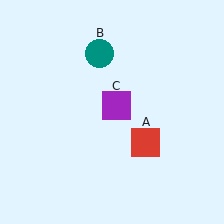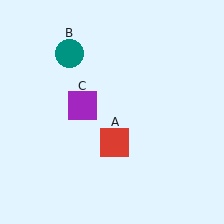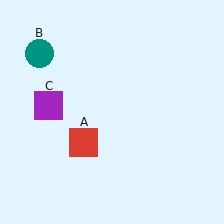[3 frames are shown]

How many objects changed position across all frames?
3 objects changed position: red square (object A), teal circle (object B), purple square (object C).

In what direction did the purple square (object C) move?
The purple square (object C) moved left.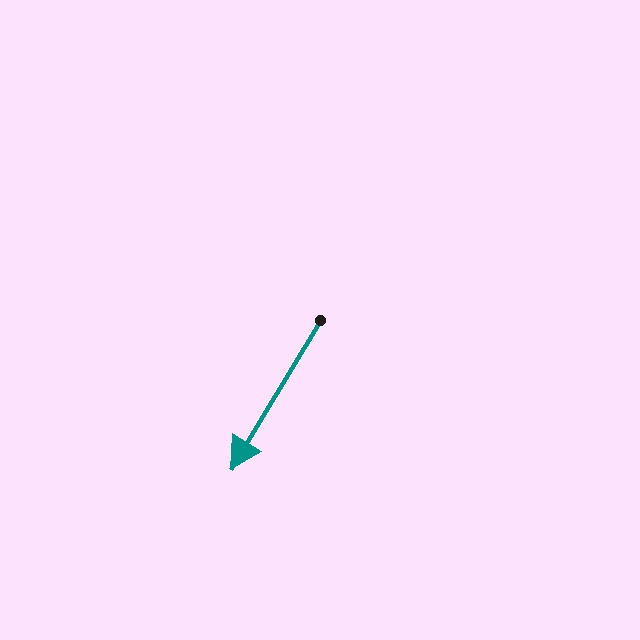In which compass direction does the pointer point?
Southwest.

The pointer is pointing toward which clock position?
Roughly 7 o'clock.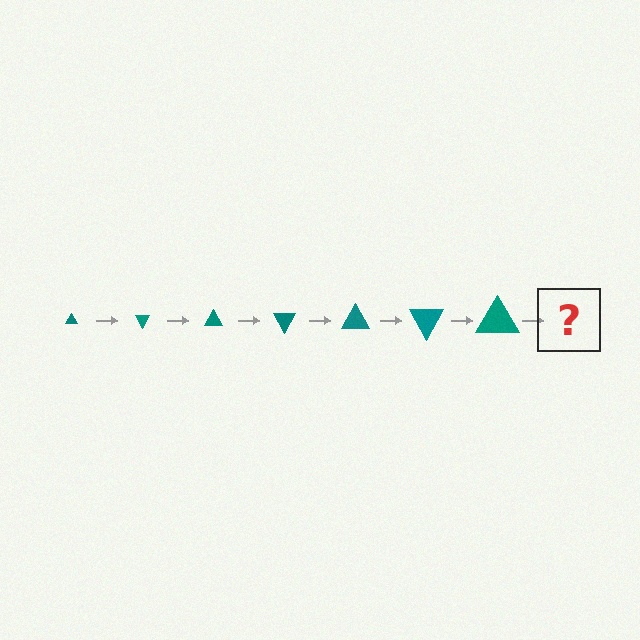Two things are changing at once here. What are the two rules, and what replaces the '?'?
The two rules are that the triangle grows larger each step and it rotates 60 degrees each step. The '?' should be a triangle, larger than the previous one and rotated 420 degrees from the start.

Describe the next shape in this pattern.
It should be a triangle, larger than the previous one and rotated 420 degrees from the start.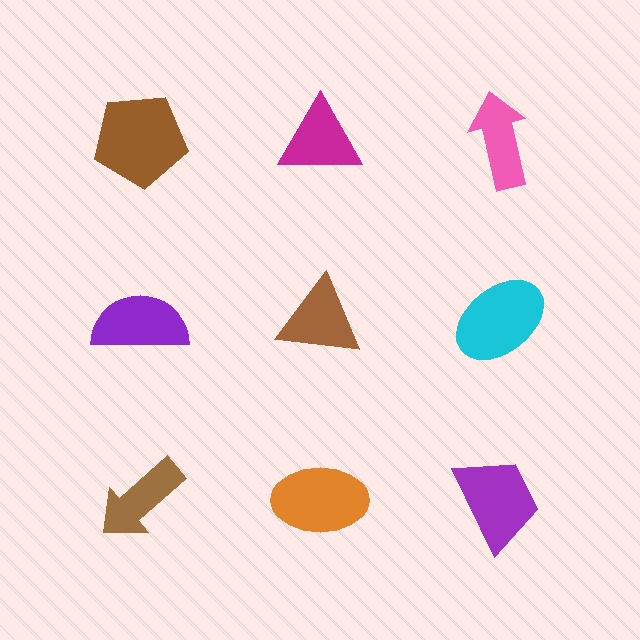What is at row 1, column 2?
A magenta triangle.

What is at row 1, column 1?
A brown pentagon.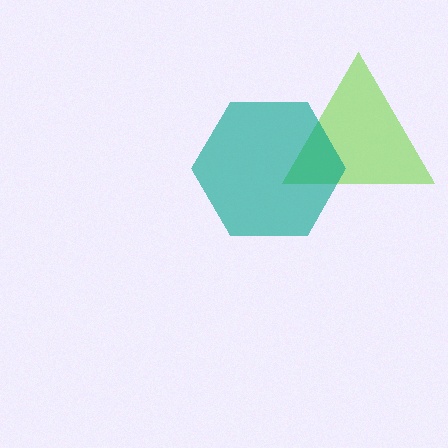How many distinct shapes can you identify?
There are 2 distinct shapes: a lime triangle, a teal hexagon.